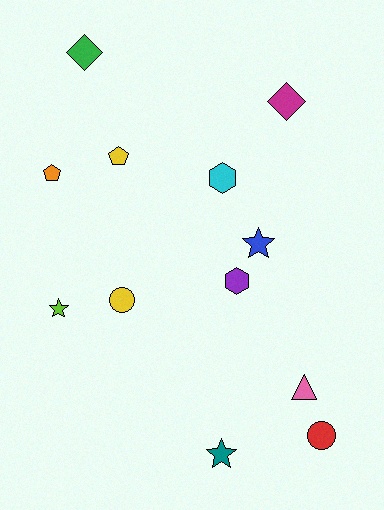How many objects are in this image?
There are 12 objects.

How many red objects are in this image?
There is 1 red object.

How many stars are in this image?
There are 3 stars.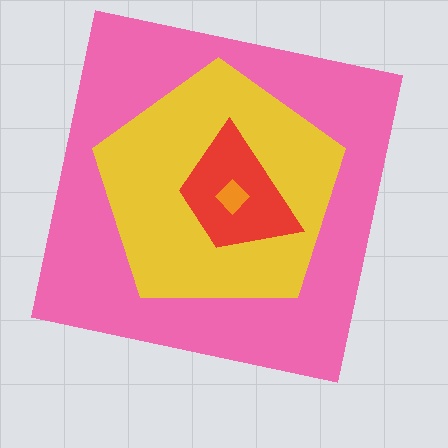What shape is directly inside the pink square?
The yellow pentagon.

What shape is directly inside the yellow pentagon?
The red trapezoid.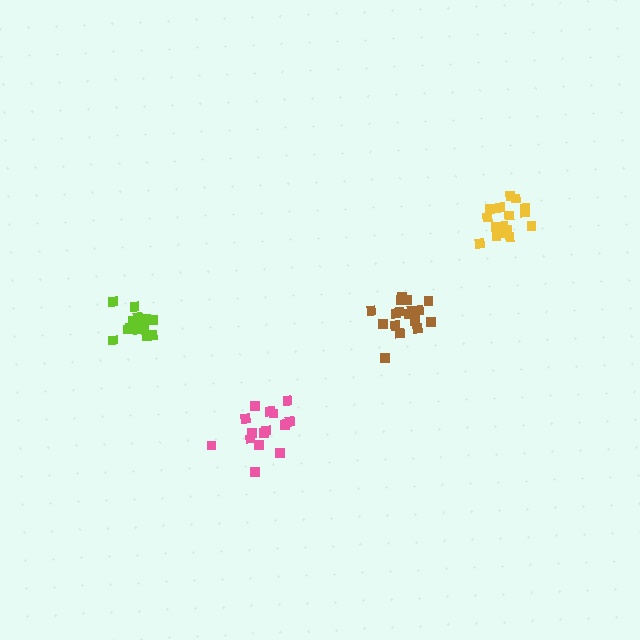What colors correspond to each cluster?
The clusters are colored: pink, lime, yellow, brown.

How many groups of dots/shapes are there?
There are 4 groups.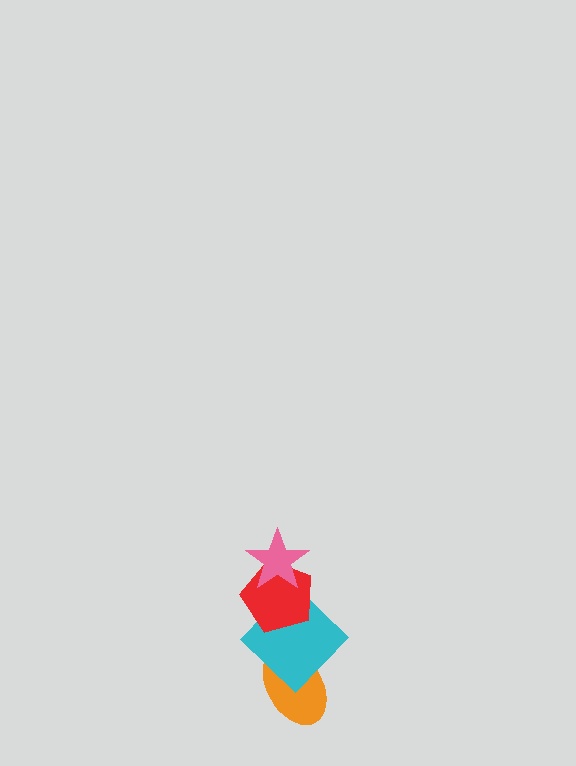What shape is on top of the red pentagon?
The pink star is on top of the red pentagon.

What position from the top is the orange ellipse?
The orange ellipse is 4th from the top.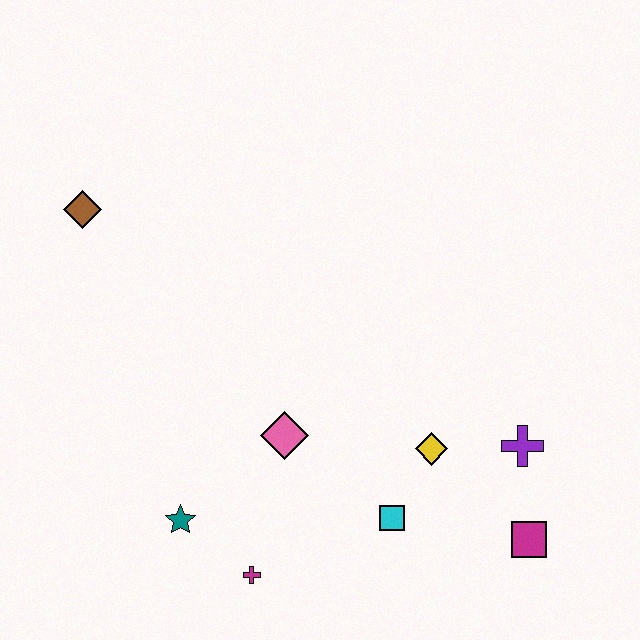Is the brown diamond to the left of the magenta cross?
Yes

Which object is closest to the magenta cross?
The teal star is closest to the magenta cross.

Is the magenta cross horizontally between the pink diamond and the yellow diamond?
No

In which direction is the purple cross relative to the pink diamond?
The purple cross is to the right of the pink diamond.